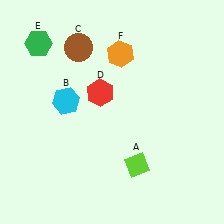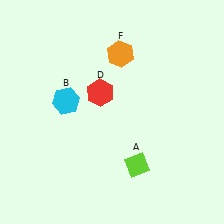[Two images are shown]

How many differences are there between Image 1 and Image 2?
There are 2 differences between the two images.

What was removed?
The brown circle (C), the green hexagon (E) were removed in Image 2.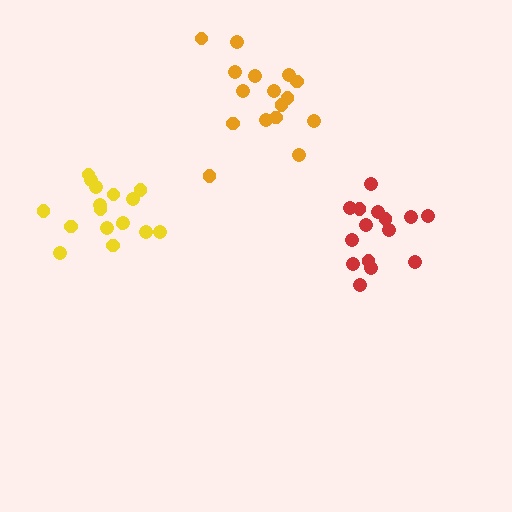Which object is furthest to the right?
The red cluster is rightmost.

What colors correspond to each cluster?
The clusters are colored: red, orange, yellow.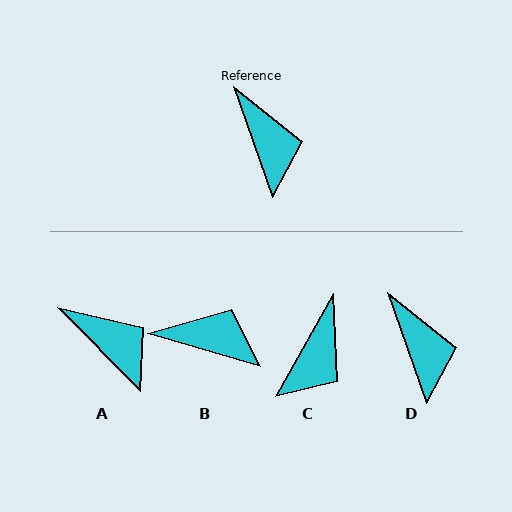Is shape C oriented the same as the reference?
No, it is off by about 48 degrees.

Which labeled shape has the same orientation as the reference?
D.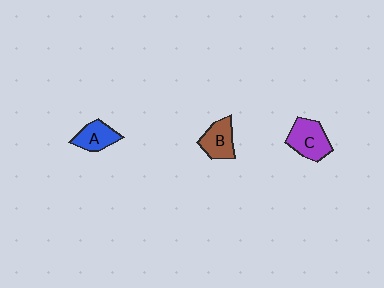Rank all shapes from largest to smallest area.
From largest to smallest: C (purple), B (brown), A (blue).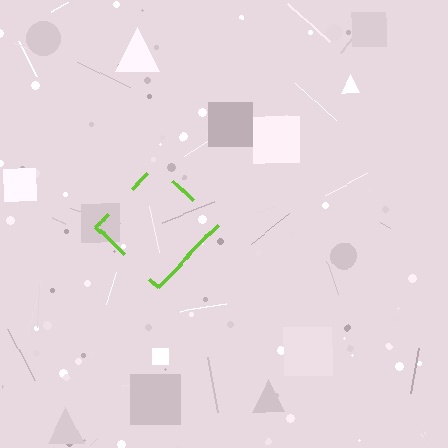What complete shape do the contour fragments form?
The contour fragments form a diamond.